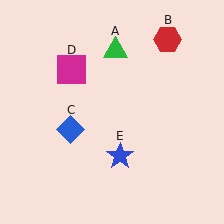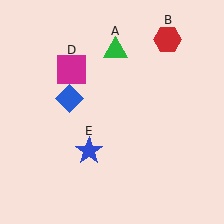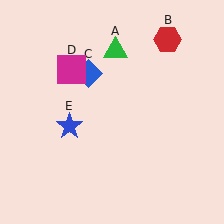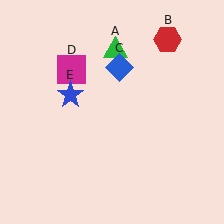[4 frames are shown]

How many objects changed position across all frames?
2 objects changed position: blue diamond (object C), blue star (object E).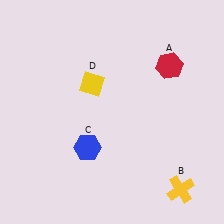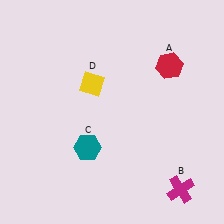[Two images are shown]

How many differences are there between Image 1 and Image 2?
There are 2 differences between the two images.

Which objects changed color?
B changed from yellow to magenta. C changed from blue to teal.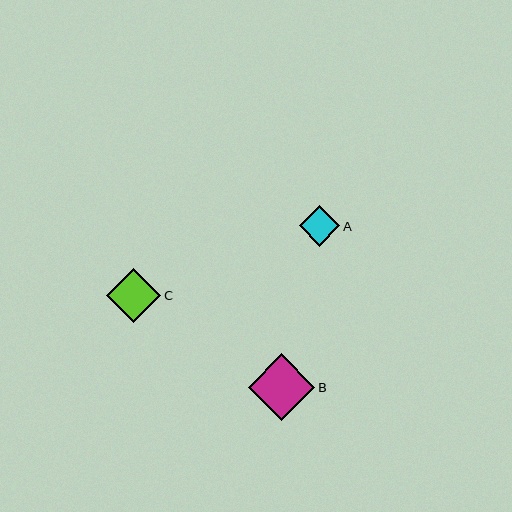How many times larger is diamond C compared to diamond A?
Diamond C is approximately 1.3 times the size of diamond A.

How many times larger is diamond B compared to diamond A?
Diamond B is approximately 1.6 times the size of diamond A.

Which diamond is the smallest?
Diamond A is the smallest with a size of approximately 41 pixels.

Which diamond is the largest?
Diamond B is the largest with a size of approximately 67 pixels.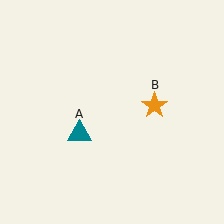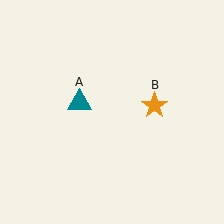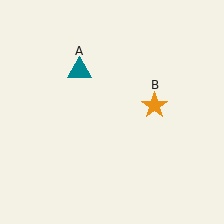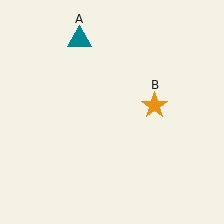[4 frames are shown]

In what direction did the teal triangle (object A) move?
The teal triangle (object A) moved up.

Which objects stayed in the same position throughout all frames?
Orange star (object B) remained stationary.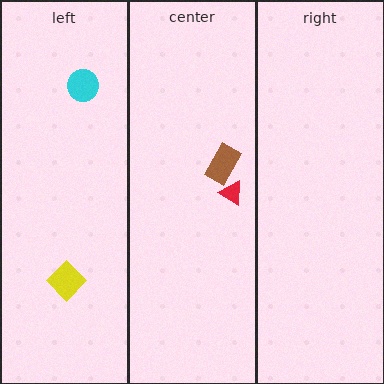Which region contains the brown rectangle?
The center region.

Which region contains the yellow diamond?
The left region.